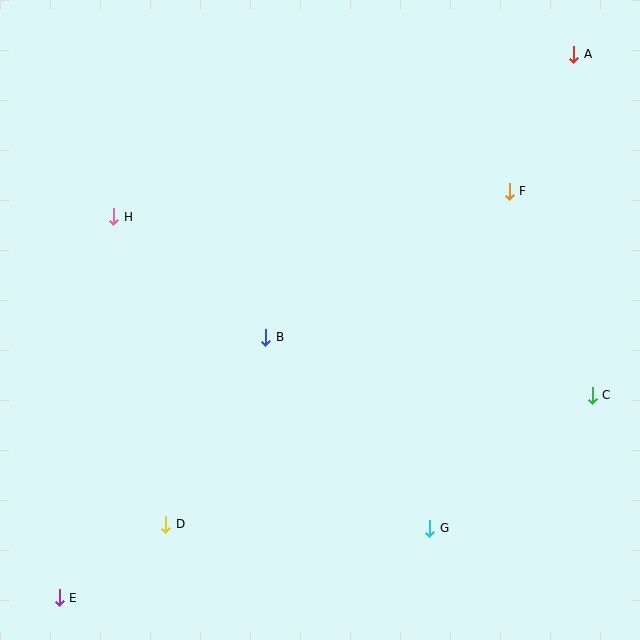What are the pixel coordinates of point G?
Point G is at (430, 528).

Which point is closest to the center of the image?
Point B at (266, 337) is closest to the center.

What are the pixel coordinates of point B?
Point B is at (266, 337).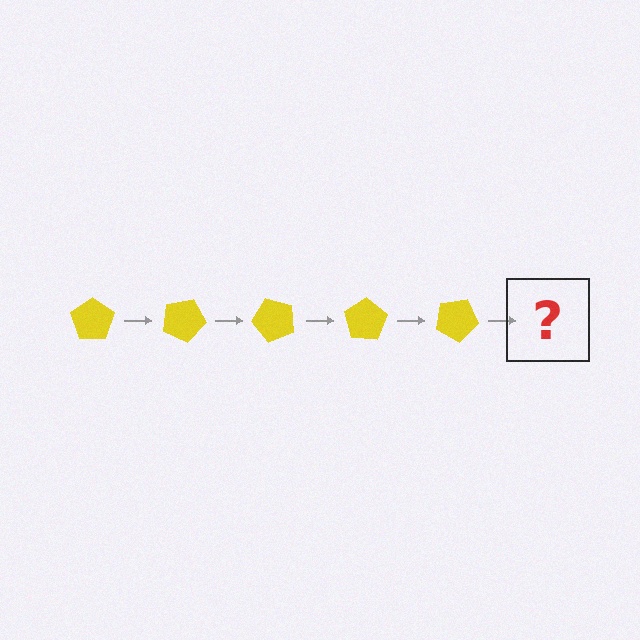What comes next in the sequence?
The next element should be a yellow pentagon rotated 125 degrees.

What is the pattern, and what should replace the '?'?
The pattern is that the pentagon rotates 25 degrees each step. The '?' should be a yellow pentagon rotated 125 degrees.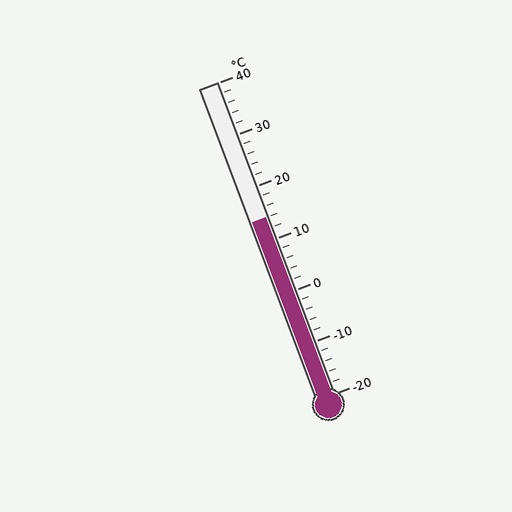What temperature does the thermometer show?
The thermometer shows approximately 14°C.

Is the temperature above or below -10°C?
The temperature is above -10°C.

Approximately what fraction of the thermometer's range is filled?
The thermometer is filled to approximately 55% of its range.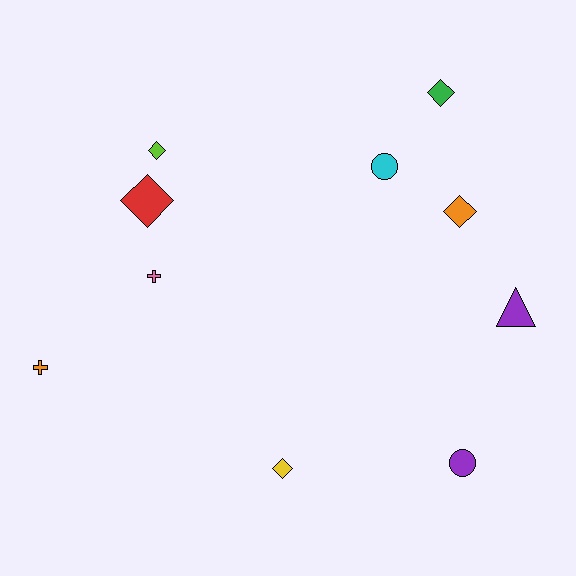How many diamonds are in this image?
There are 5 diamonds.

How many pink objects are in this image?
There is 1 pink object.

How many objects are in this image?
There are 10 objects.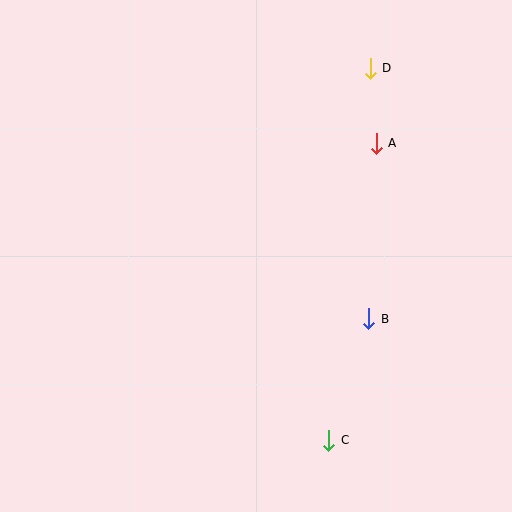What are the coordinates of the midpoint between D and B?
The midpoint between D and B is at (370, 194).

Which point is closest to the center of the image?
Point B at (369, 319) is closest to the center.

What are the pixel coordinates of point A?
Point A is at (376, 143).